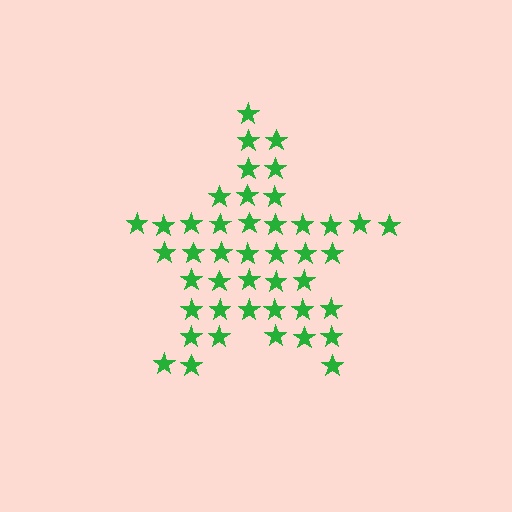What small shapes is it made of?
It is made of small stars.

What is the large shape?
The large shape is a star.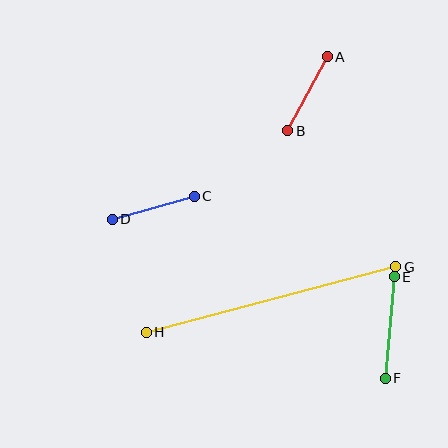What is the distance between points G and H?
The distance is approximately 258 pixels.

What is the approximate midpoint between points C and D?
The midpoint is at approximately (153, 208) pixels.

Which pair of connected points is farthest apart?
Points G and H are farthest apart.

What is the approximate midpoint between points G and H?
The midpoint is at approximately (271, 300) pixels.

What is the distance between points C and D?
The distance is approximately 85 pixels.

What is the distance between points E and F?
The distance is approximately 102 pixels.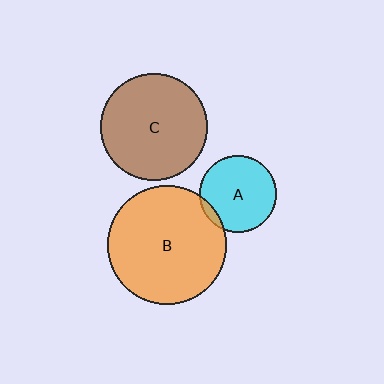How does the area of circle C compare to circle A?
Approximately 1.9 times.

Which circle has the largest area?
Circle B (orange).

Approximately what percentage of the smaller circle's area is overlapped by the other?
Approximately 5%.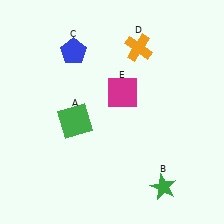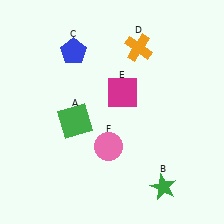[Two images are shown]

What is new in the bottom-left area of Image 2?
A pink circle (F) was added in the bottom-left area of Image 2.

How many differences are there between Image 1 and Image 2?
There is 1 difference between the two images.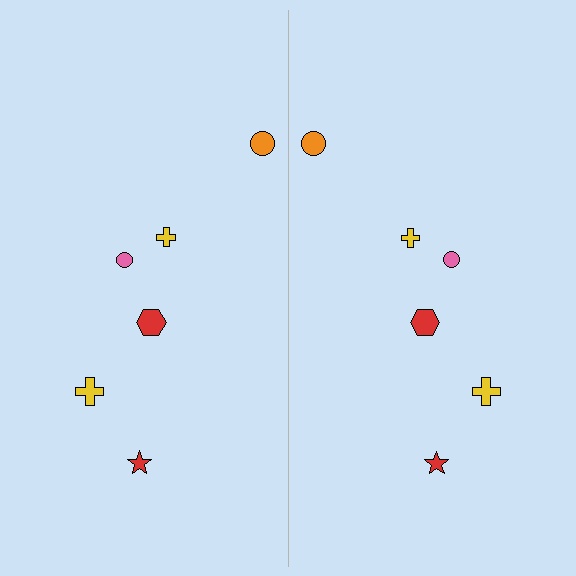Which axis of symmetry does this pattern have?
The pattern has a vertical axis of symmetry running through the center of the image.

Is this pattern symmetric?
Yes, this pattern has bilateral (reflection) symmetry.